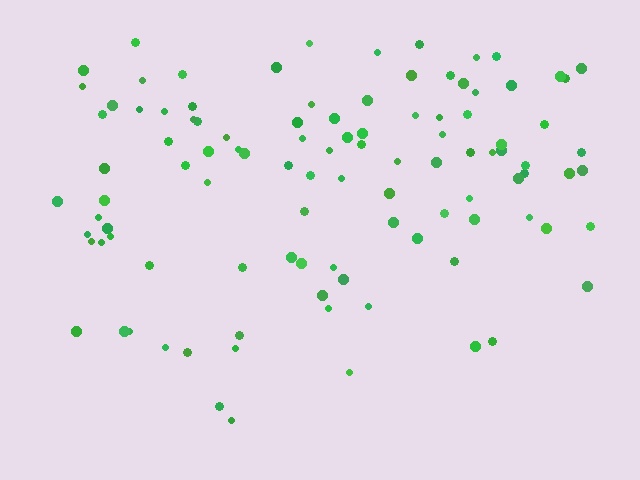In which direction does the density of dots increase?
From bottom to top, with the top side densest.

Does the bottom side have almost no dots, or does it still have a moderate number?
Still a moderate number, just noticeably fewer than the top.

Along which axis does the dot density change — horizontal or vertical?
Vertical.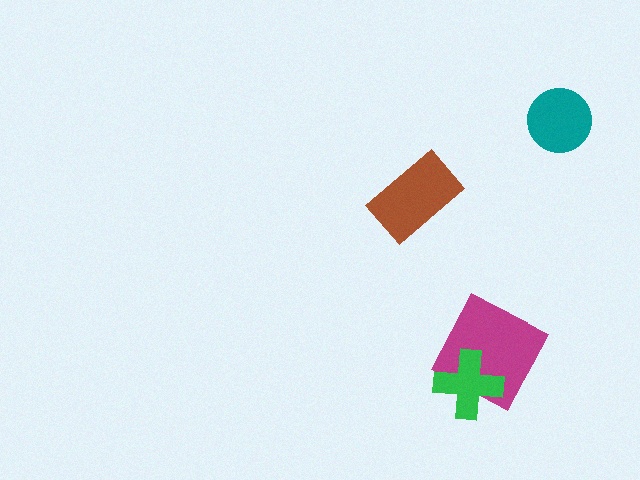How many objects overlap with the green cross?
1 object overlaps with the green cross.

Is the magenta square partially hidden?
Yes, it is partially covered by another shape.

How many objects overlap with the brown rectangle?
0 objects overlap with the brown rectangle.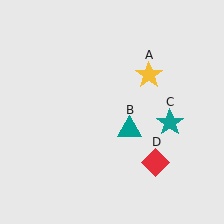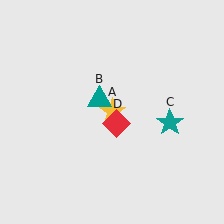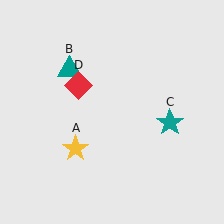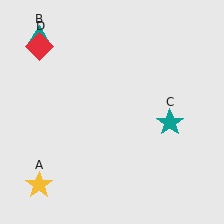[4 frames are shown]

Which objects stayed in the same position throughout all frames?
Teal star (object C) remained stationary.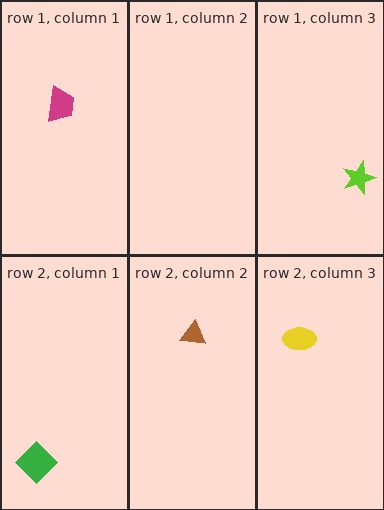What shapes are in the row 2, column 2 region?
The brown triangle.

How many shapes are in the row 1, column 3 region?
1.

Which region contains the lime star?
The row 1, column 3 region.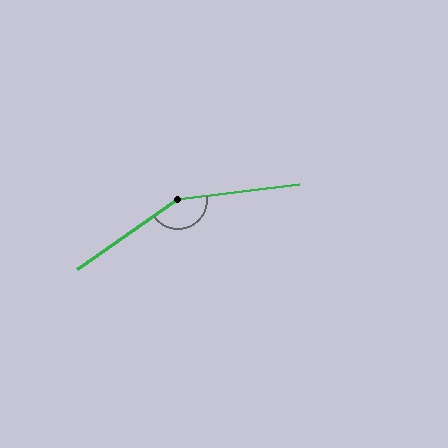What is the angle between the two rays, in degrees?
Approximately 153 degrees.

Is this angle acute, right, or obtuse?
It is obtuse.